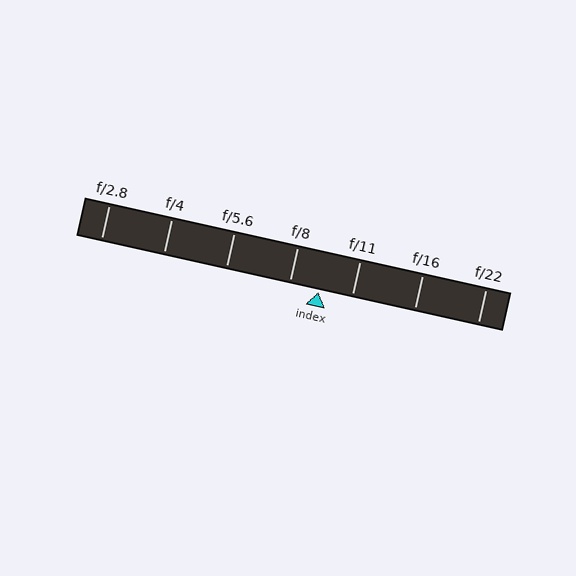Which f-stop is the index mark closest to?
The index mark is closest to f/8.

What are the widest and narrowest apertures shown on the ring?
The widest aperture shown is f/2.8 and the narrowest is f/22.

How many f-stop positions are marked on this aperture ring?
There are 7 f-stop positions marked.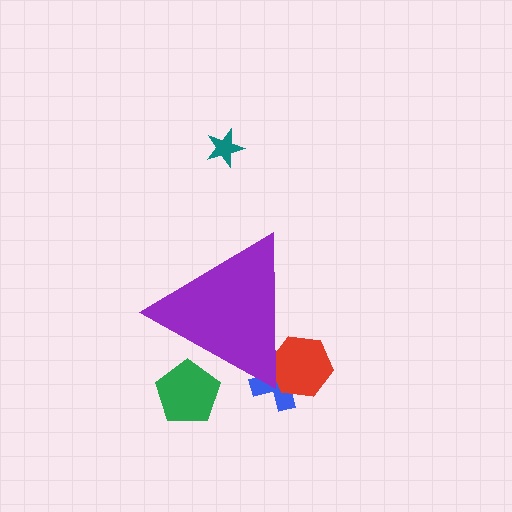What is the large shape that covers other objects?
A purple triangle.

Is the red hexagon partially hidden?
Yes, the red hexagon is partially hidden behind the purple triangle.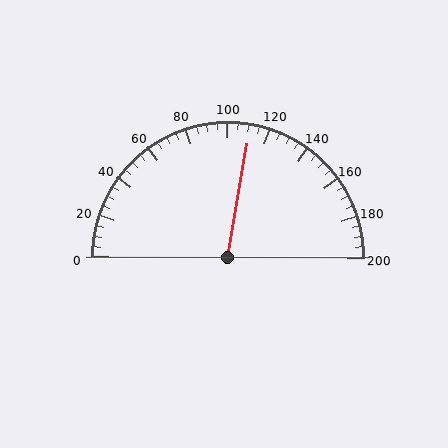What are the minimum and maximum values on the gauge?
The gauge ranges from 0 to 200.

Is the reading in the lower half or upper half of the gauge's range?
The reading is in the upper half of the range (0 to 200).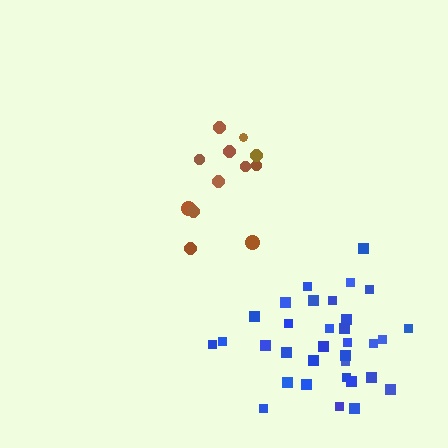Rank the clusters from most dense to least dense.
blue, brown.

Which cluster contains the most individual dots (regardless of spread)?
Blue (35).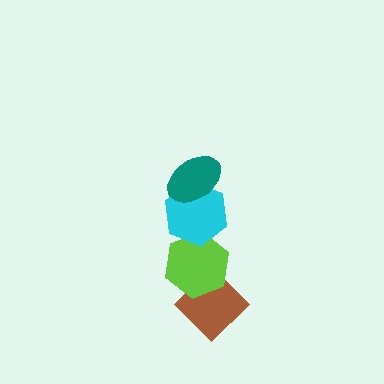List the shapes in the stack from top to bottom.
From top to bottom: the teal ellipse, the cyan hexagon, the lime hexagon, the brown diamond.